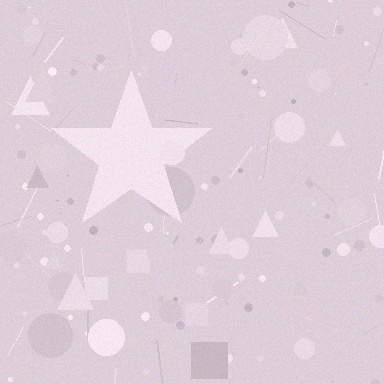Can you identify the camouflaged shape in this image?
The camouflaged shape is a star.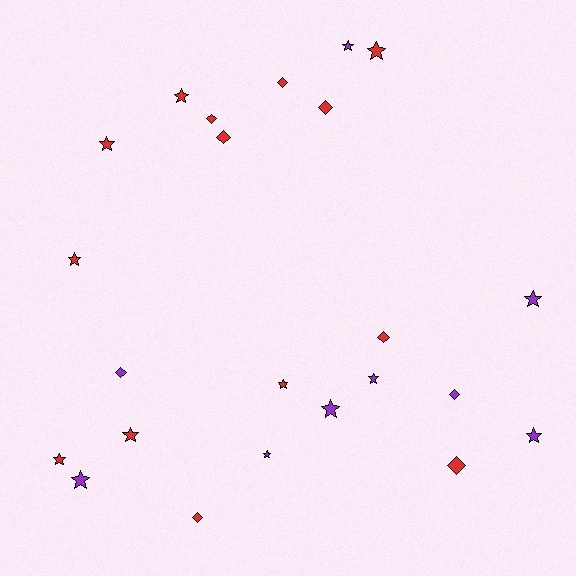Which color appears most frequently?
Red, with 14 objects.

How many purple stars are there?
There are 7 purple stars.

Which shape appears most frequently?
Star, with 14 objects.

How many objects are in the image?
There are 23 objects.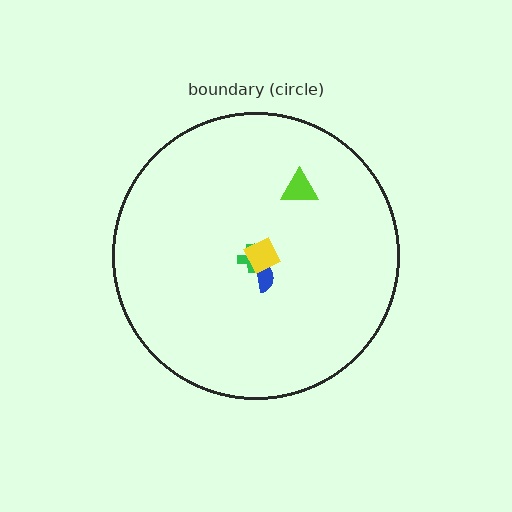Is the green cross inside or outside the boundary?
Inside.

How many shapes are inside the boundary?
4 inside, 0 outside.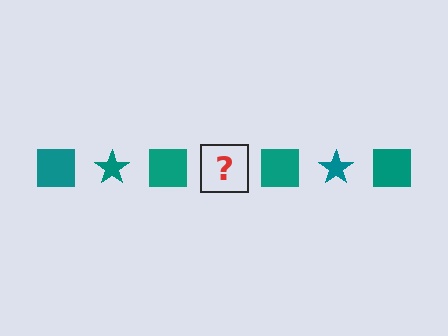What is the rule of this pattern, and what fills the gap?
The rule is that the pattern cycles through square, star shapes in teal. The gap should be filled with a teal star.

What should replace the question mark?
The question mark should be replaced with a teal star.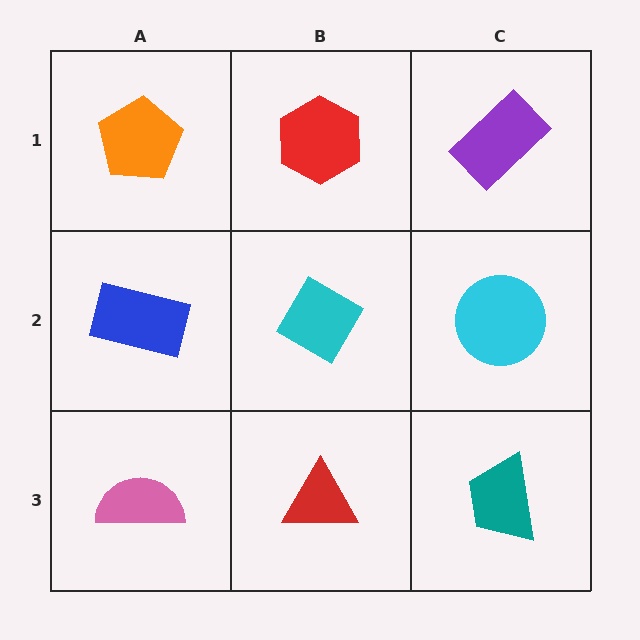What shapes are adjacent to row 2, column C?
A purple rectangle (row 1, column C), a teal trapezoid (row 3, column C), a cyan diamond (row 2, column B).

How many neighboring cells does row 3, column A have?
2.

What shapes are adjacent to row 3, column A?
A blue rectangle (row 2, column A), a red triangle (row 3, column B).